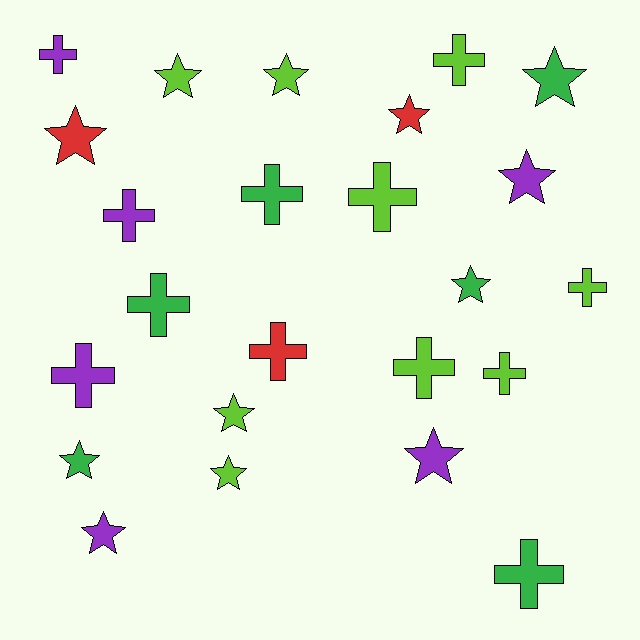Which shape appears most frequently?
Cross, with 12 objects.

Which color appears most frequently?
Lime, with 9 objects.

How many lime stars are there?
There are 4 lime stars.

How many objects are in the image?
There are 24 objects.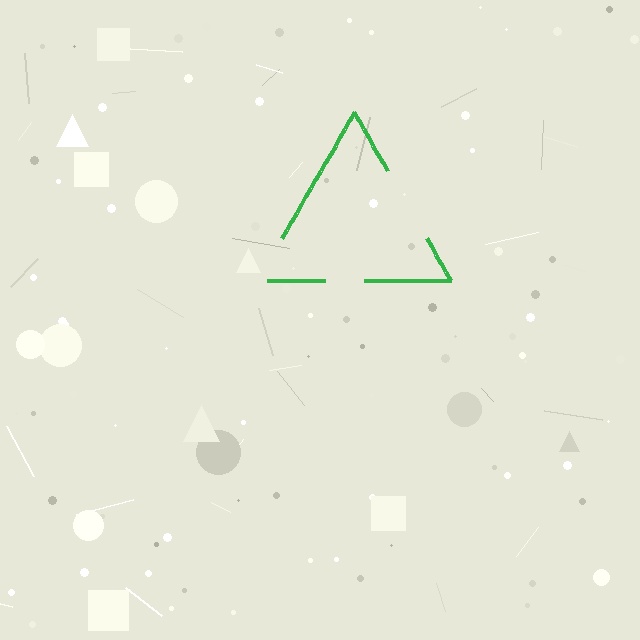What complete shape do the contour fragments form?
The contour fragments form a triangle.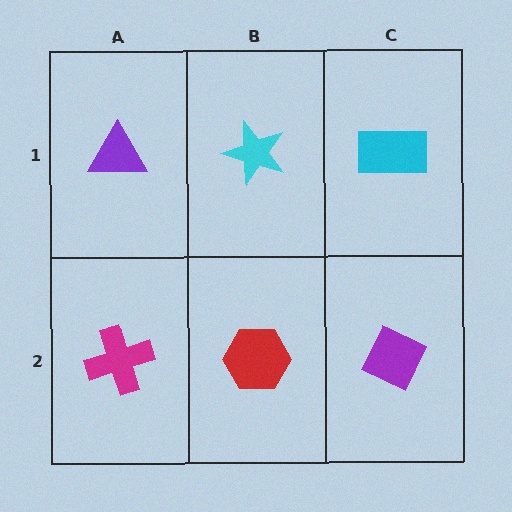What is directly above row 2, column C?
A cyan rectangle.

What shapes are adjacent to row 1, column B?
A red hexagon (row 2, column B), a purple triangle (row 1, column A), a cyan rectangle (row 1, column C).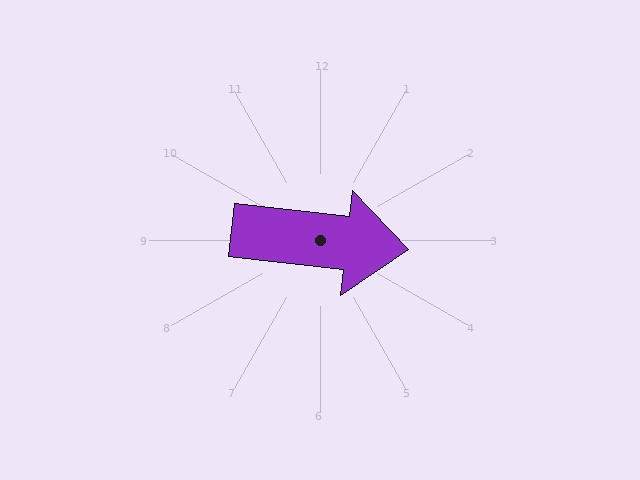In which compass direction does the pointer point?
East.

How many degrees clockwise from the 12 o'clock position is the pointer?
Approximately 96 degrees.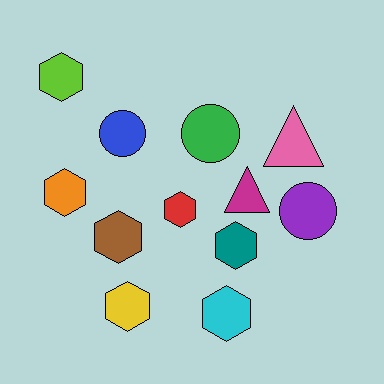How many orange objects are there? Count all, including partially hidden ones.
There is 1 orange object.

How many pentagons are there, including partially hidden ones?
There are no pentagons.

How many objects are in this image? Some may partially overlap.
There are 12 objects.